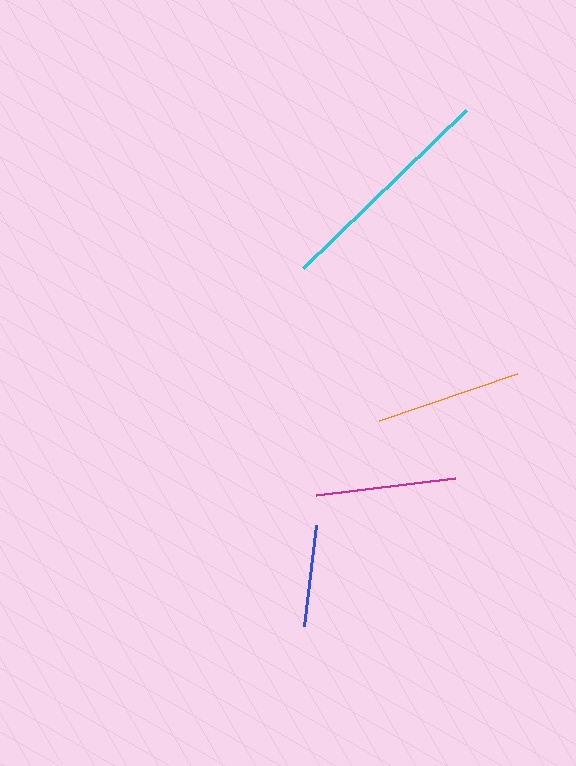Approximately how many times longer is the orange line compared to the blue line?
The orange line is approximately 1.4 times the length of the blue line.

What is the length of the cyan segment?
The cyan segment is approximately 227 pixels long.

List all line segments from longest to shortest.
From longest to shortest: cyan, orange, magenta, blue.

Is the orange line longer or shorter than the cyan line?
The cyan line is longer than the orange line.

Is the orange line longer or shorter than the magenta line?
The orange line is longer than the magenta line.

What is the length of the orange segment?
The orange segment is approximately 146 pixels long.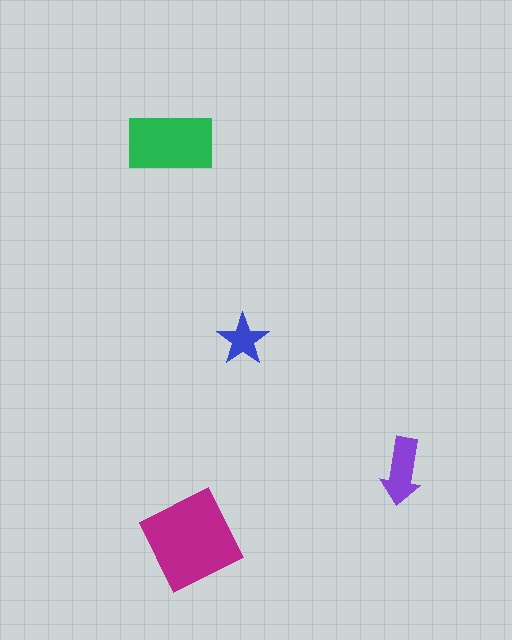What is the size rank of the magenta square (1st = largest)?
1st.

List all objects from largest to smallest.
The magenta square, the green rectangle, the purple arrow, the blue star.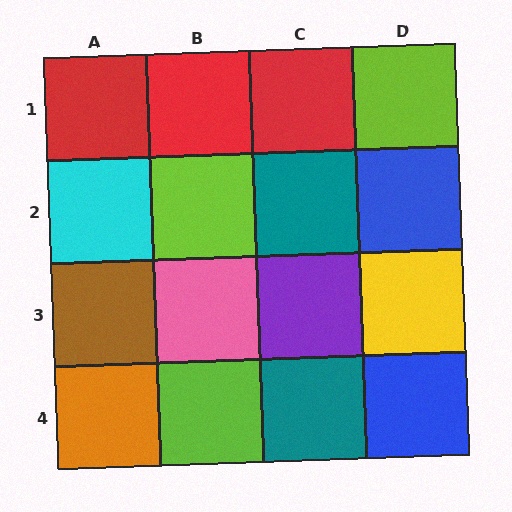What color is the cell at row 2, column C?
Teal.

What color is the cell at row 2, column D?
Blue.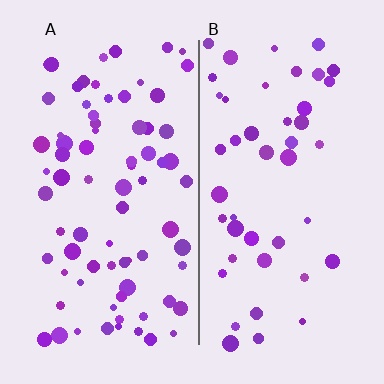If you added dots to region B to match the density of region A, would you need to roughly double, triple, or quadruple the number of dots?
Approximately double.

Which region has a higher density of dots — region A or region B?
A (the left).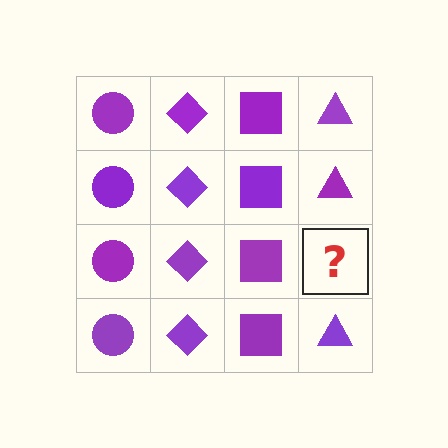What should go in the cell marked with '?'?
The missing cell should contain a purple triangle.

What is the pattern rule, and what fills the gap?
The rule is that each column has a consistent shape. The gap should be filled with a purple triangle.